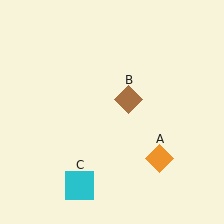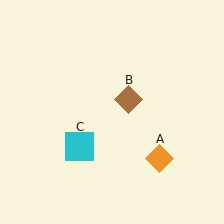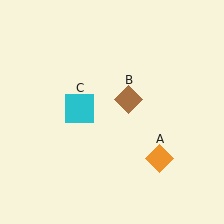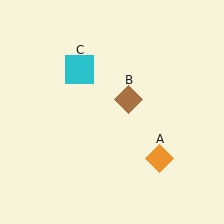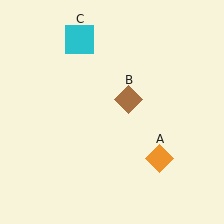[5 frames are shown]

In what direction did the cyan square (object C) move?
The cyan square (object C) moved up.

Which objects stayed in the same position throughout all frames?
Orange diamond (object A) and brown diamond (object B) remained stationary.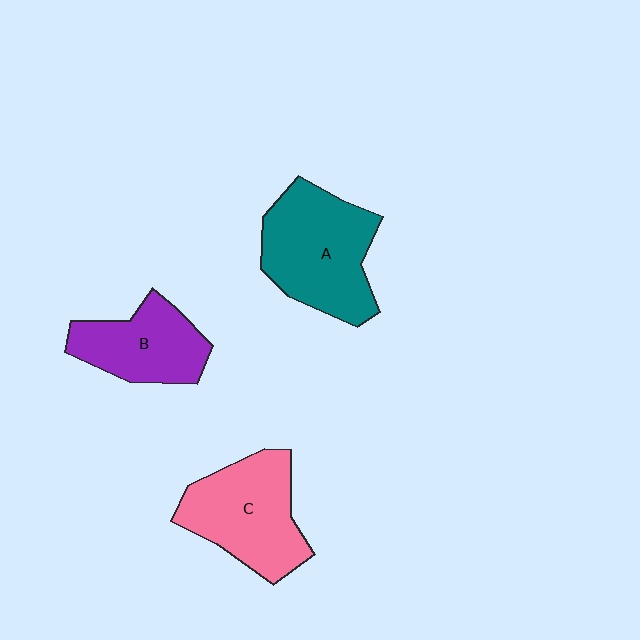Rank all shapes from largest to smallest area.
From largest to smallest: A (teal), C (pink), B (purple).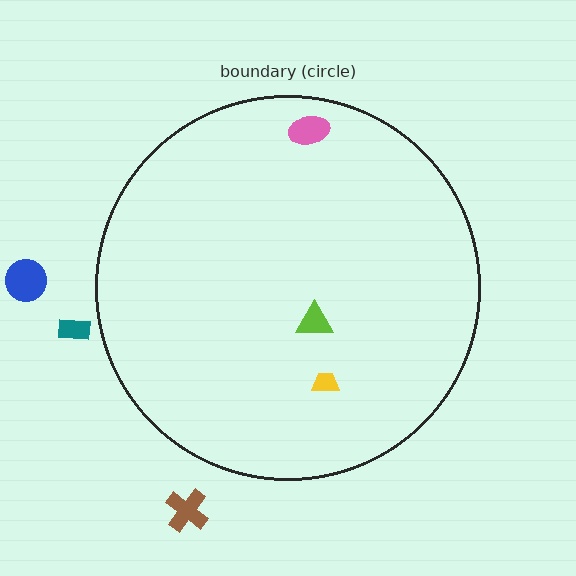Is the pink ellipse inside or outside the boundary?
Inside.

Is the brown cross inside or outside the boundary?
Outside.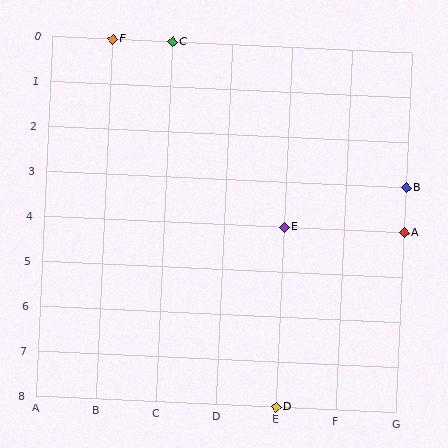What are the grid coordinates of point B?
Point B is at grid coordinates (G, 3).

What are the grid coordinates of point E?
Point E is at grid coordinates (E, 4).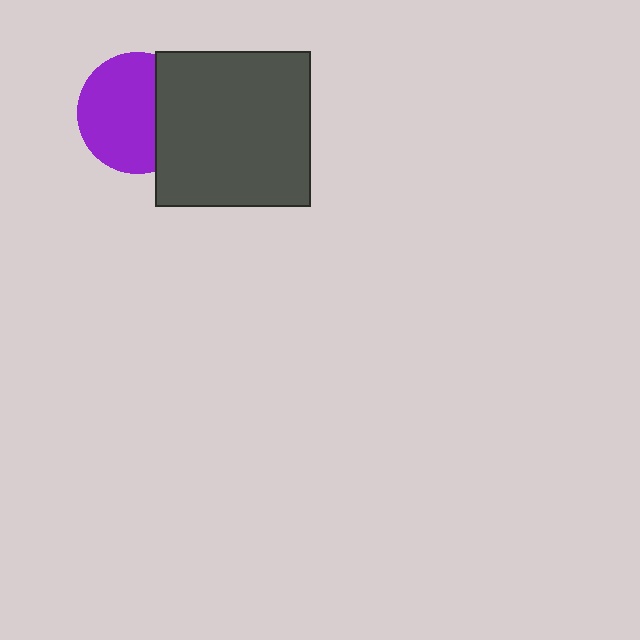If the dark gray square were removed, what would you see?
You would see the complete purple circle.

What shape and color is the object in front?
The object in front is a dark gray square.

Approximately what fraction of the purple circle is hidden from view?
Roughly 31% of the purple circle is hidden behind the dark gray square.